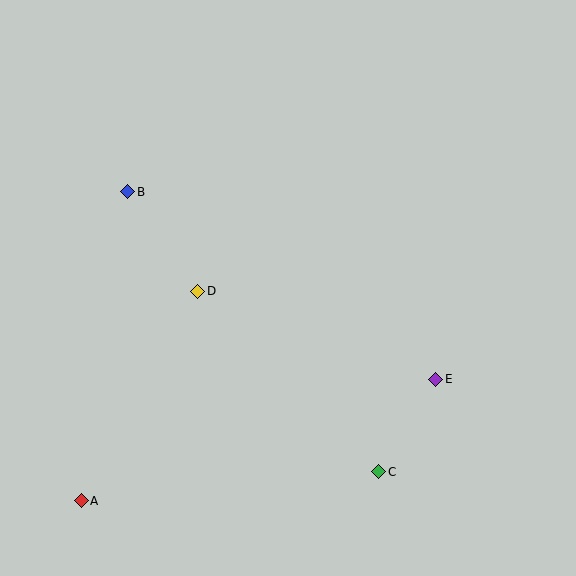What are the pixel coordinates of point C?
Point C is at (378, 472).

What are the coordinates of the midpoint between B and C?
The midpoint between B and C is at (253, 332).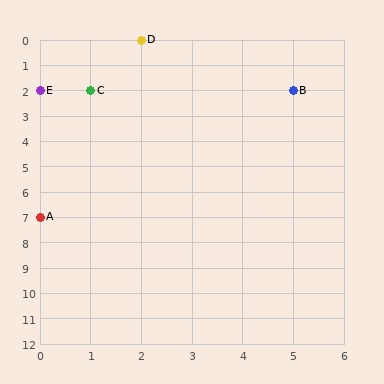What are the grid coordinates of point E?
Point E is at grid coordinates (0, 2).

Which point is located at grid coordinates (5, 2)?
Point B is at (5, 2).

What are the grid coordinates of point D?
Point D is at grid coordinates (2, 0).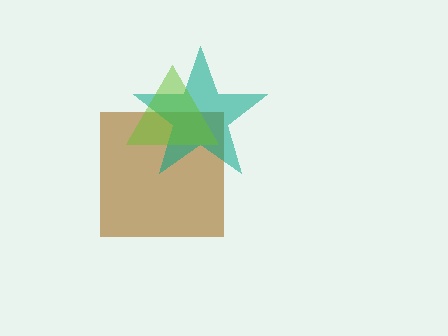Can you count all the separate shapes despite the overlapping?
Yes, there are 3 separate shapes.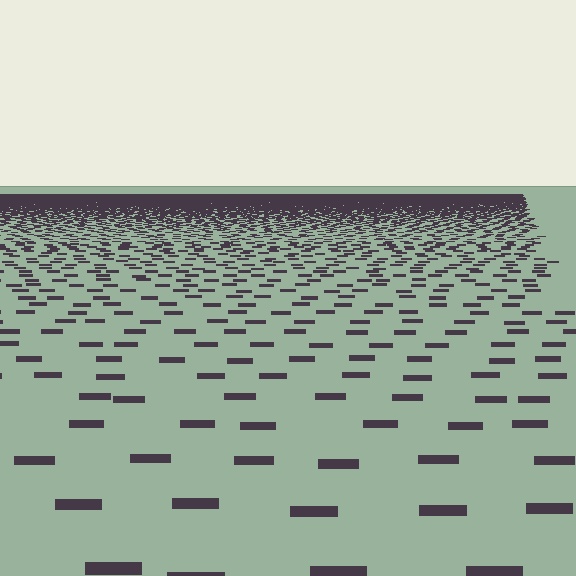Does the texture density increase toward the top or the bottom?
Density increases toward the top.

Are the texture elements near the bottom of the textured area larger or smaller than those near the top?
Larger. Near the bottom, elements are closer to the viewer and appear at a bigger on-screen size.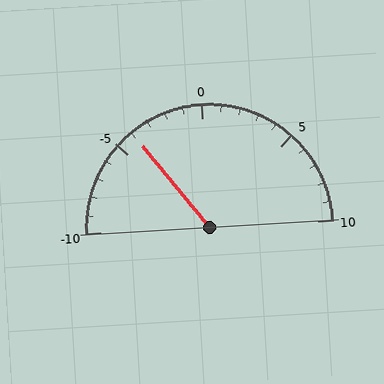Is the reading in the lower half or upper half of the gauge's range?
The reading is in the lower half of the range (-10 to 10).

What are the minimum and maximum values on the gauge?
The gauge ranges from -10 to 10.